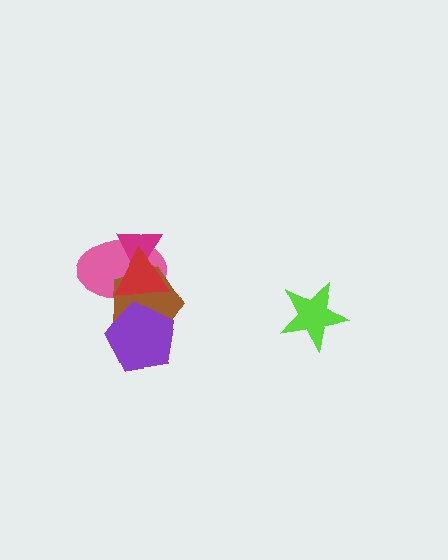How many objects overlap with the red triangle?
4 objects overlap with the red triangle.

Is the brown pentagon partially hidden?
Yes, it is partially covered by another shape.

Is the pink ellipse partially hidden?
Yes, it is partially covered by another shape.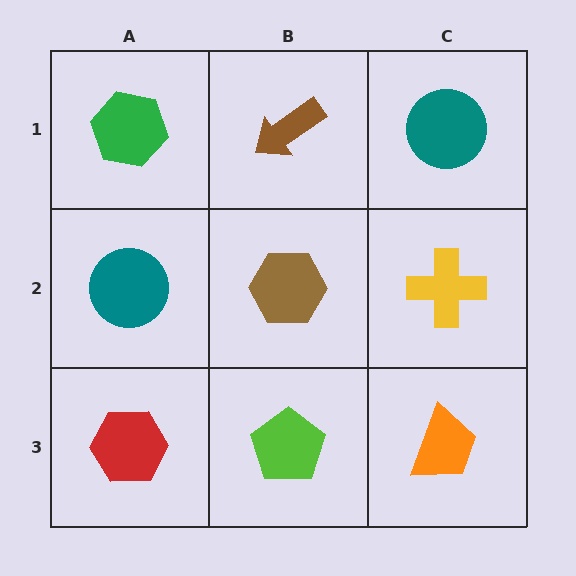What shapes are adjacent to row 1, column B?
A brown hexagon (row 2, column B), a green hexagon (row 1, column A), a teal circle (row 1, column C).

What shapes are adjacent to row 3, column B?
A brown hexagon (row 2, column B), a red hexagon (row 3, column A), an orange trapezoid (row 3, column C).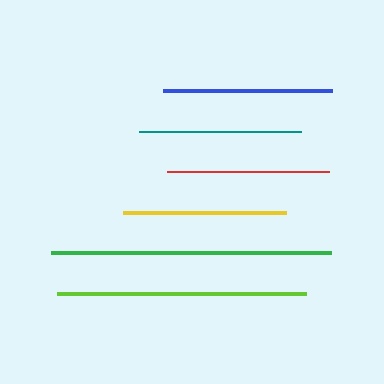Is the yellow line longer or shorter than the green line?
The green line is longer than the yellow line.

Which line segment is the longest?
The green line is the longest at approximately 280 pixels.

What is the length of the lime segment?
The lime segment is approximately 248 pixels long.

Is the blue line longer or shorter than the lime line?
The lime line is longer than the blue line.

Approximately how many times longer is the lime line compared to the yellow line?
The lime line is approximately 1.5 times the length of the yellow line.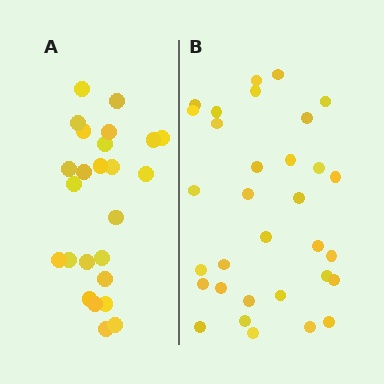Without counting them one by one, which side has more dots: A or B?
Region B (the right region) has more dots.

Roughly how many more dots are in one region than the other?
Region B has roughly 8 or so more dots than region A.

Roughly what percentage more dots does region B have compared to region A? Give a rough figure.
About 30% more.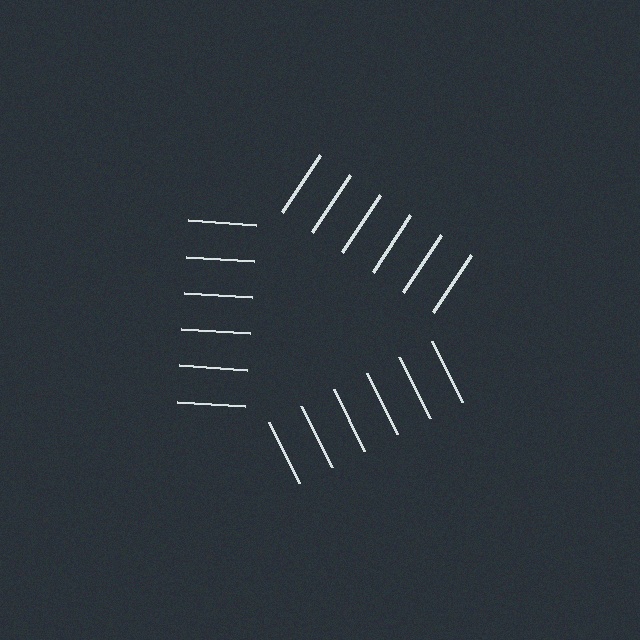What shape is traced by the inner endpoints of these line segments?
An illusory triangle — the line segments terminate on its edges but no continuous stroke is drawn.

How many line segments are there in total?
18 — 6 along each of the 3 edges.